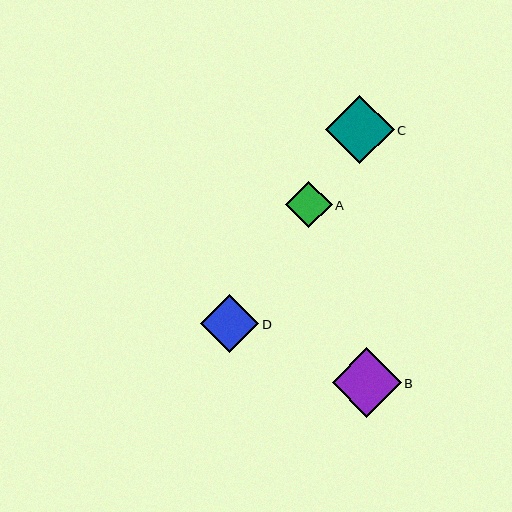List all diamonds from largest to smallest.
From largest to smallest: B, C, D, A.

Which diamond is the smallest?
Diamond A is the smallest with a size of approximately 47 pixels.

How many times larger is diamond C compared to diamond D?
Diamond C is approximately 1.2 times the size of diamond D.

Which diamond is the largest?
Diamond B is the largest with a size of approximately 69 pixels.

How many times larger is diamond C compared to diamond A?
Diamond C is approximately 1.5 times the size of diamond A.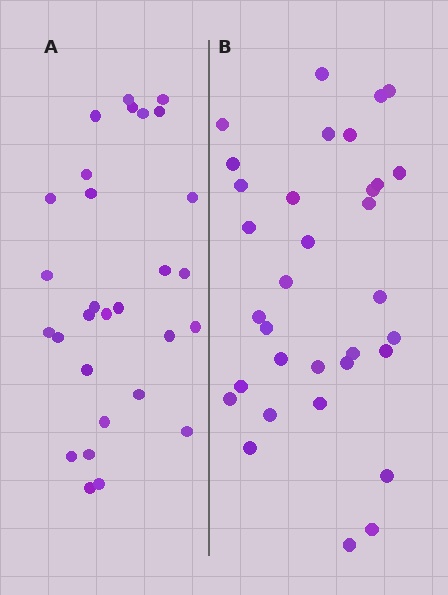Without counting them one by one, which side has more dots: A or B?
Region B (the right region) has more dots.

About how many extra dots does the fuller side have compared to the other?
Region B has about 4 more dots than region A.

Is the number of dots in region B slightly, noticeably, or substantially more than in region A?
Region B has only slightly more — the two regions are fairly close. The ratio is roughly 1.1 to 1.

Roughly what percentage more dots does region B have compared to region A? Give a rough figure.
About 15% more.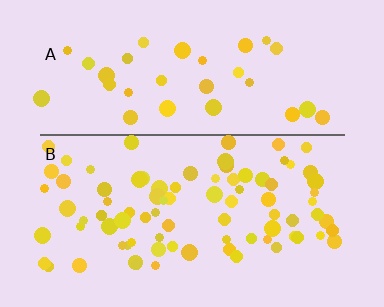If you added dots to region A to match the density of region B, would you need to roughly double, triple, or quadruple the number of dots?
Approximately double.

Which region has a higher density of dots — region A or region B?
B (the bottom).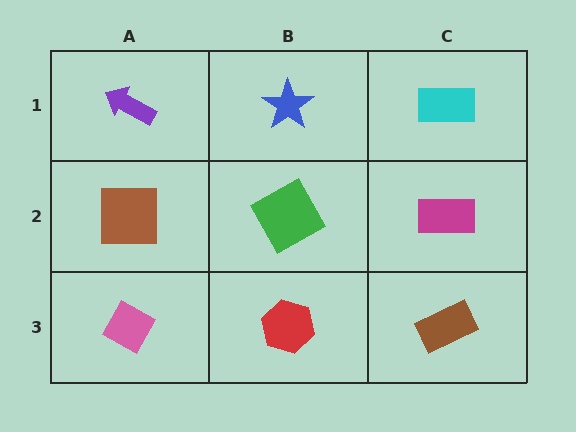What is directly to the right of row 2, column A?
A green square.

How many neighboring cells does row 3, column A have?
2.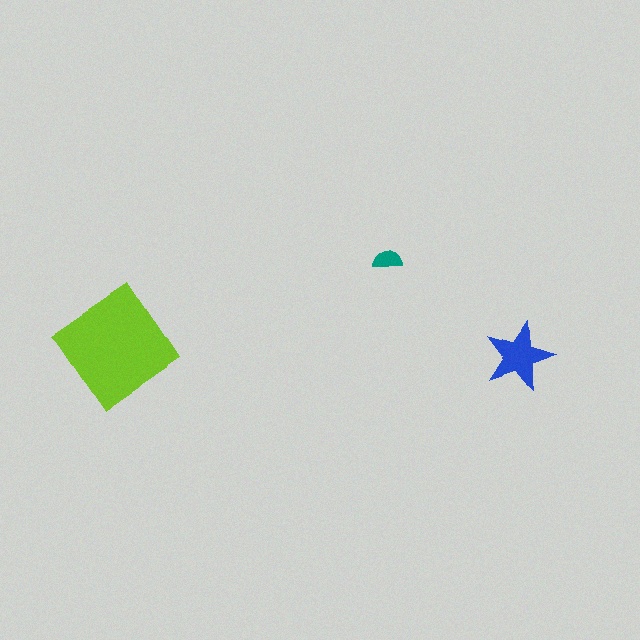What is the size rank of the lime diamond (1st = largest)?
1st.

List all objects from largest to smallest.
The lime diamond, the blue star, the teal semicircle.